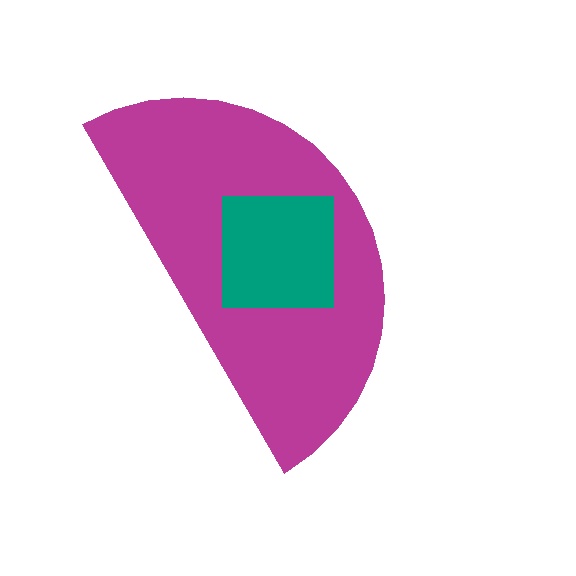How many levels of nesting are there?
2.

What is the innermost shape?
The teal square.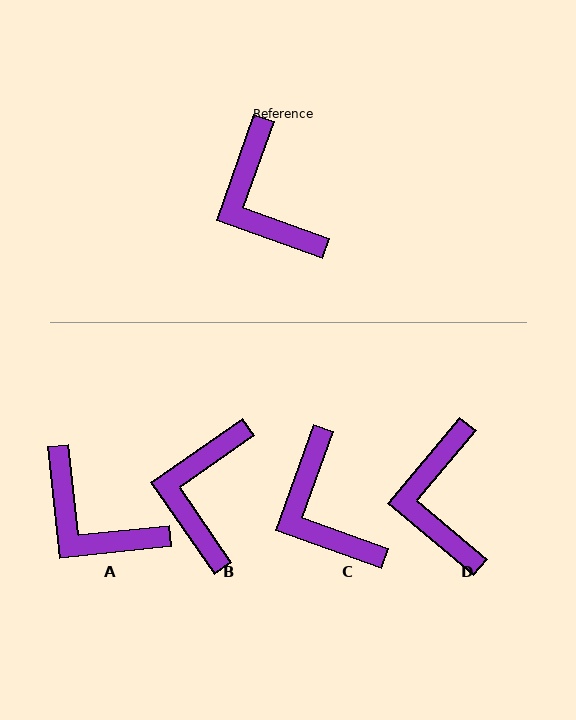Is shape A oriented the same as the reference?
No, it is off by about 26 degrees.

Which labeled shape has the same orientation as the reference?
C.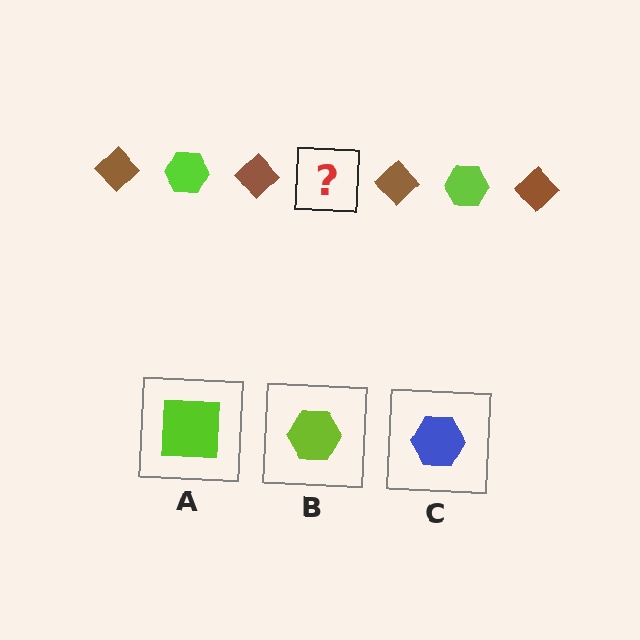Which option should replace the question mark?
Option B.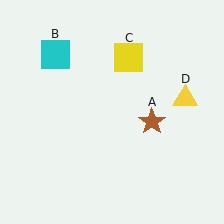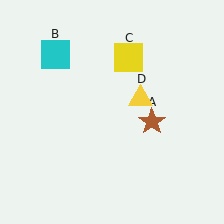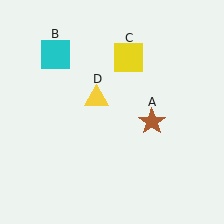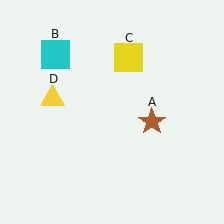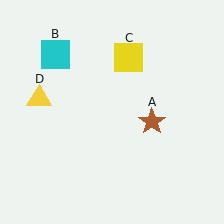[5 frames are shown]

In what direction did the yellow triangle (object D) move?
The yellow triangle (object D) moved left.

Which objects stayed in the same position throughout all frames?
Brown star (object A) and cyan square (object B) and yellow square (object C) remained stationary.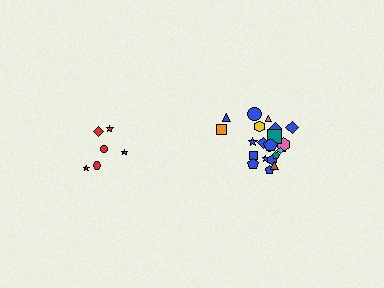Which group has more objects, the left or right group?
The right group.